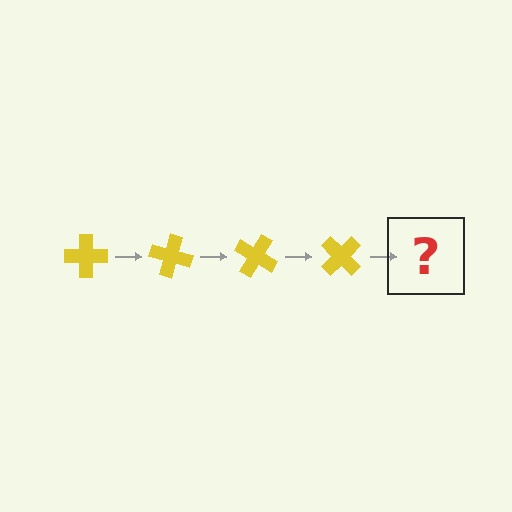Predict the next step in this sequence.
The next step is a yellow cross rotated 60 degrees.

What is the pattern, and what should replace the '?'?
The pattern is that the cross rotates 15 degrees each step. The '?' should be a yellow cross rotated 60 degrees.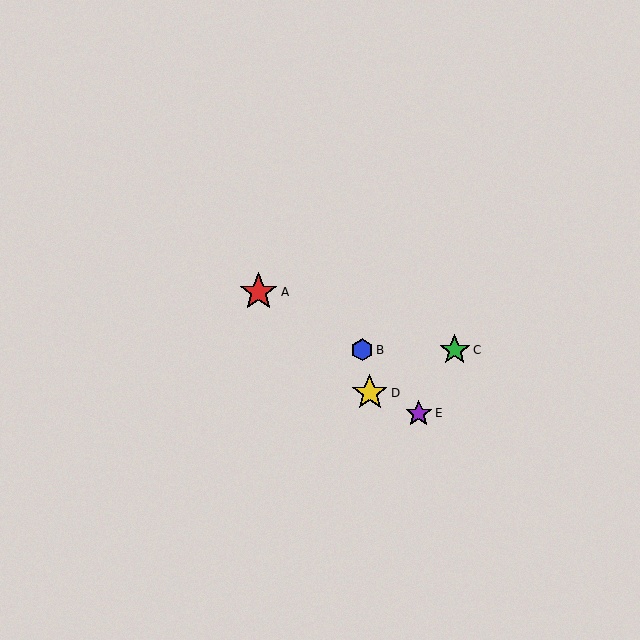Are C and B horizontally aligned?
Yes, both are at y≈350.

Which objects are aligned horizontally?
Objects B, C are aligned horizontally.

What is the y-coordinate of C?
Object C is at y≈350.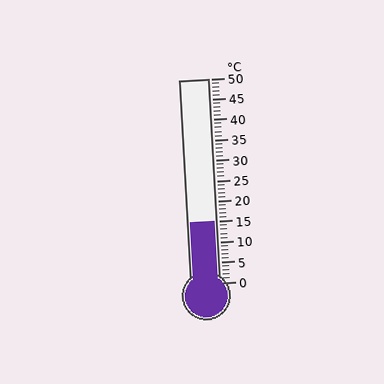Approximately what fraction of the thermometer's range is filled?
The thermometer is filled to approximately 30% of its range.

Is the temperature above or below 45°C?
The temperature is below 45°C.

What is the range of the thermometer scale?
The thermometer scale ranges from 0°C to 50°C.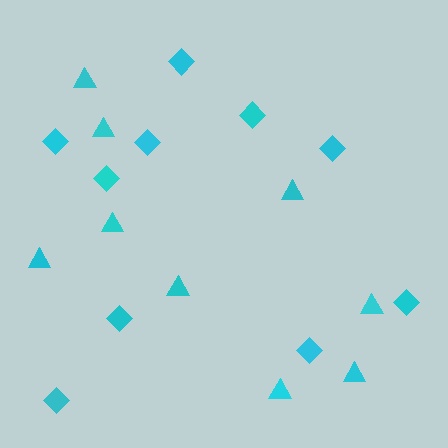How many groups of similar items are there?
There are 2 groups: one group of diamonds (10) and one group of triangles (9).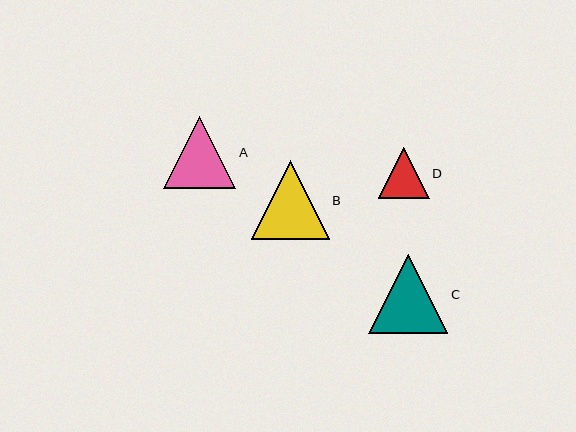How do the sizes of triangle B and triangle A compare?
Triangle B and triangle A are approximately the same size.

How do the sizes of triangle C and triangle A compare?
Triangle C and triangle A are approximately the same size.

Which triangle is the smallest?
Triangle D is the smallest with a size of approximately 51 pixels.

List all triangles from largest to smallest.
From largest to smallest: C, B, A, D.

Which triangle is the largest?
Triangle C is the largest with a size of approximately 79 pixels.